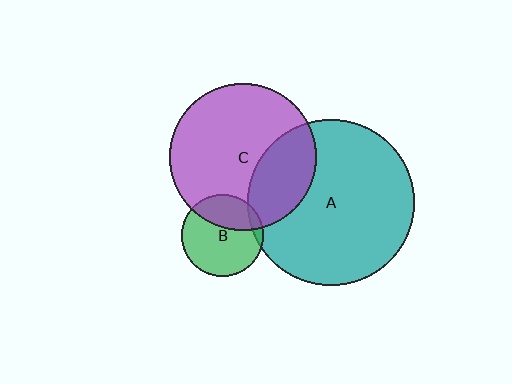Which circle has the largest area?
Circle A (teal).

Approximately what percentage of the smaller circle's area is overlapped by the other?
Approximately 30%.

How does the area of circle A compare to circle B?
Approximately 4.1 times.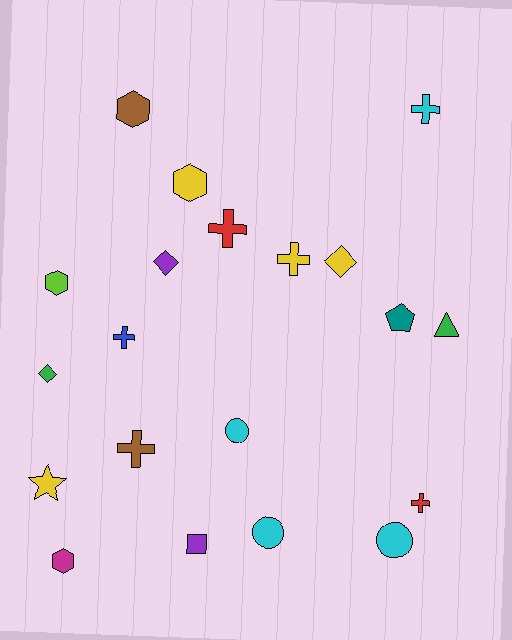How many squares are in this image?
There is 1 square.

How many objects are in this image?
There are 20 objects.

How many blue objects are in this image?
There is 1 blue object.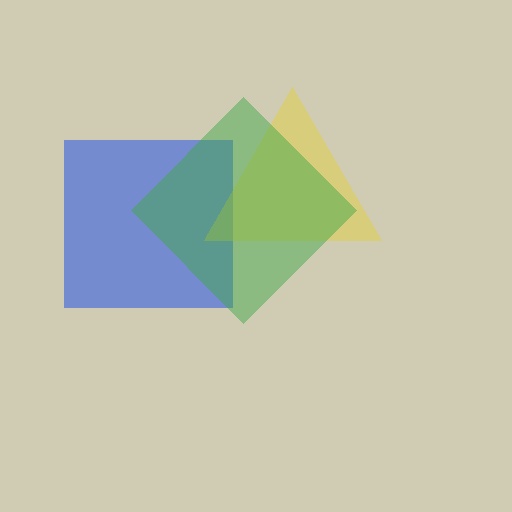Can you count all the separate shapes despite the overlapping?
Yes, there are 3 separate shapes.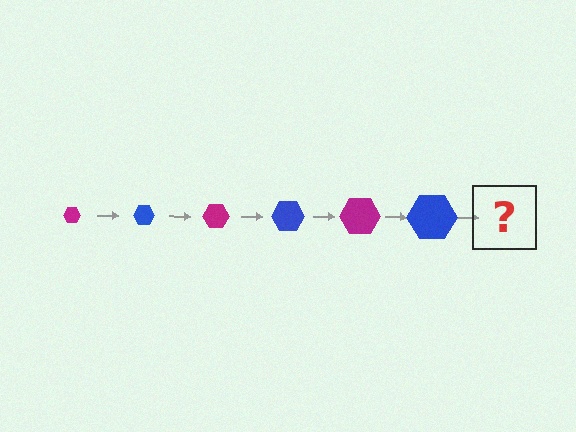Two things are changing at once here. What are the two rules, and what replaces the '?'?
The two rules are that the hexagon grows larger each step and the color cycles through magenta and blue. The '?' should be a magenta hexagon, larger than the previous one.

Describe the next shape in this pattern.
It should be a magenta hexagon, larger than the previous one.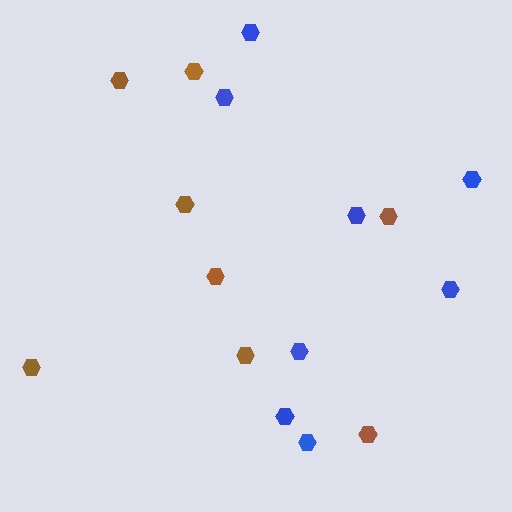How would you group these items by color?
There are 2 groups: one group of blue hexagons (8) and one group of brown hexagons (8).